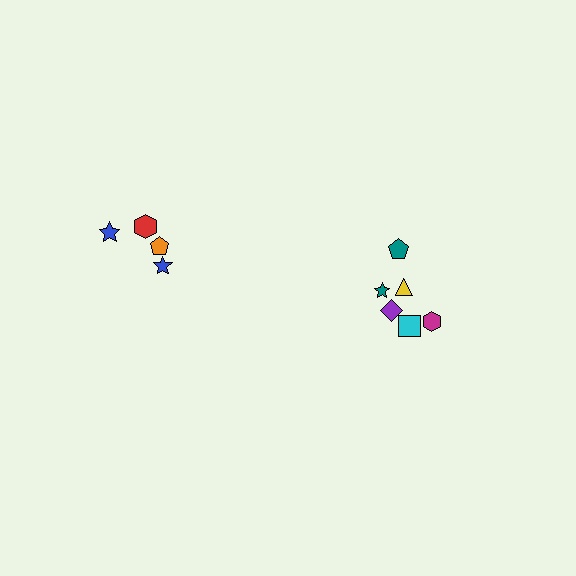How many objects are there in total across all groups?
There are 10 objects.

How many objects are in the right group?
There are 6 objects.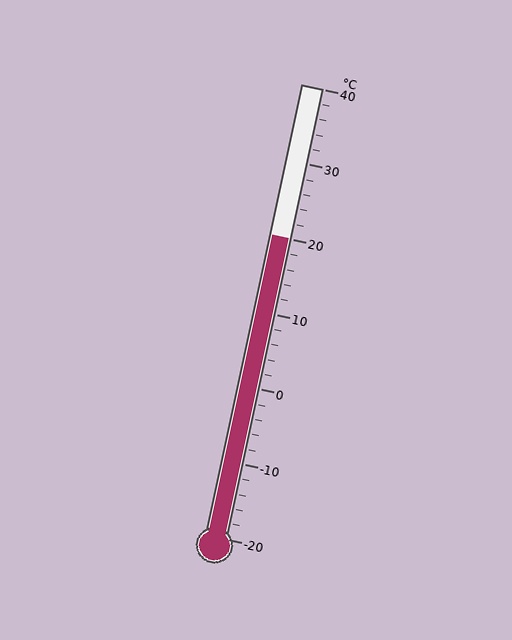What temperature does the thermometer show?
The thermometer shows approximately 20°C.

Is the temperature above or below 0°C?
The temperature is above 0°C.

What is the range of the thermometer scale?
The thermometer scale ranges from -20°C to 40°C.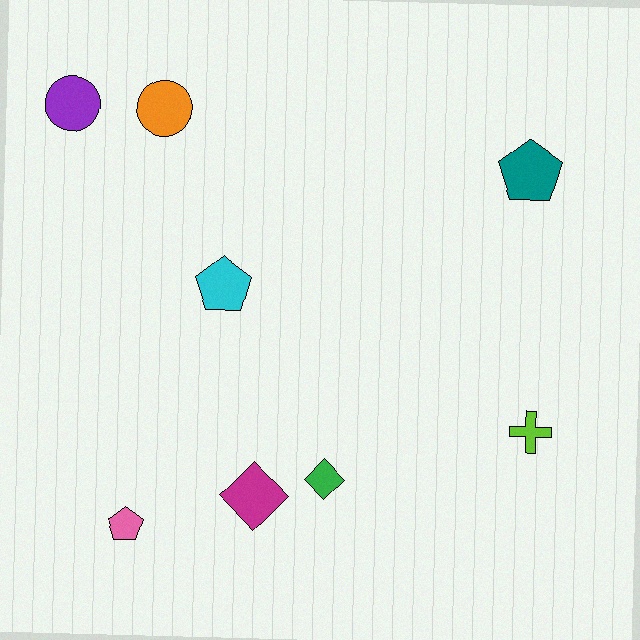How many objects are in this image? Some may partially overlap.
There are 8 objects.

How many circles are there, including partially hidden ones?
There are 2 circles.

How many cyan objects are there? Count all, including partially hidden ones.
There is 1 cyan object.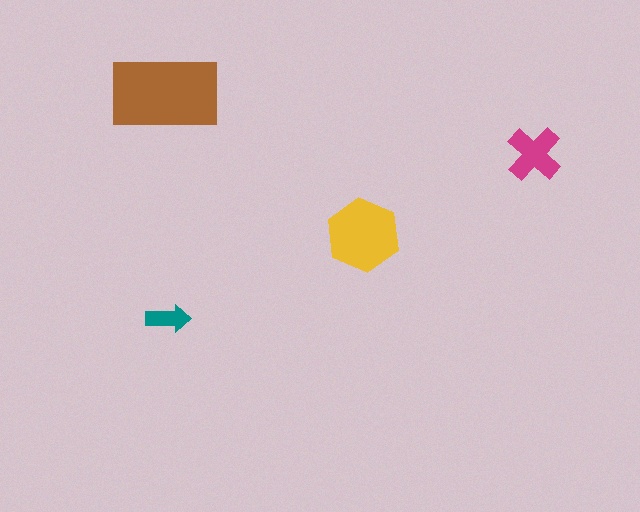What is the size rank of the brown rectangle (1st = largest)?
1st.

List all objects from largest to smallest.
The brown rectangle, the yellow hexagon, the magenta cross, the teal arrow.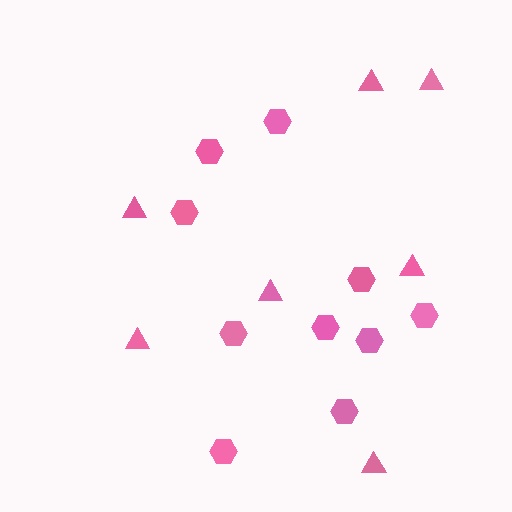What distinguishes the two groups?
There are 2 groups: one group of hexagons (10) and one group of triangles (7).